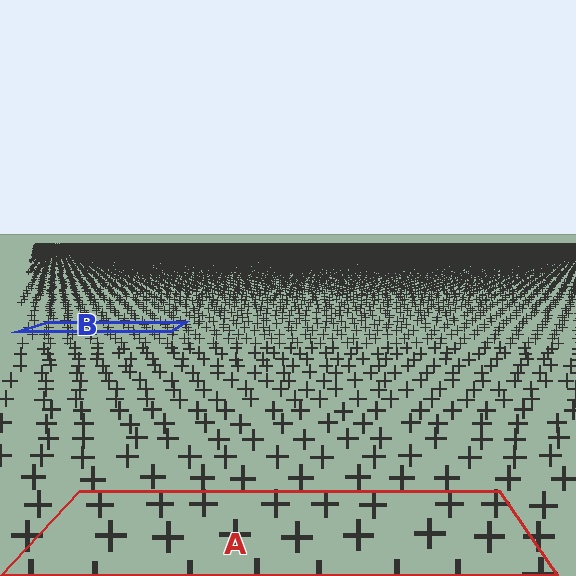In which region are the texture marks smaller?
The texture marks are smaller in region B, because it is farther away.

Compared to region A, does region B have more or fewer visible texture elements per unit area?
Region B has more texture elements per unit area — they are packed more densely because it is farther away.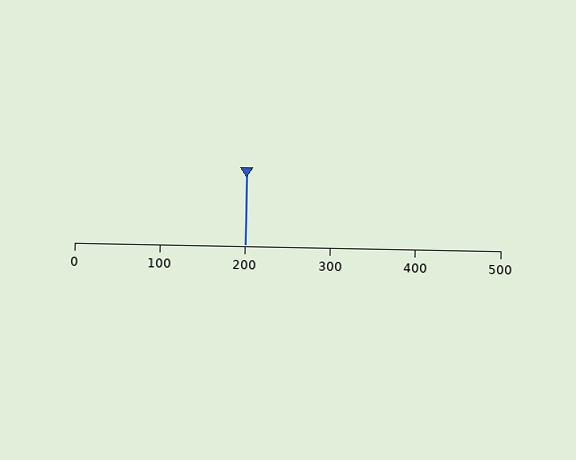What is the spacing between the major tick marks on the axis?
The major ticks are spaced 100 apart.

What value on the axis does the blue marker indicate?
The marker indicates approximately 200.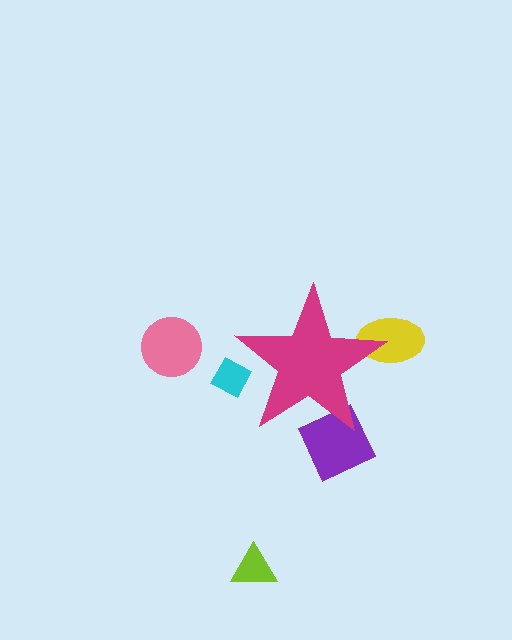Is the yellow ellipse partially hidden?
Yes, the yellow ellipse is partially hidden behind the magenta star.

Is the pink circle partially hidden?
No, the pink circle is fully visible.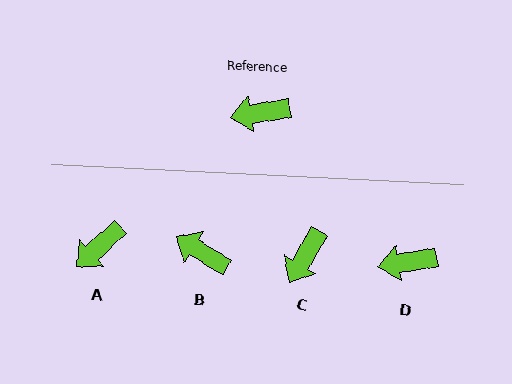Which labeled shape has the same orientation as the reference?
D.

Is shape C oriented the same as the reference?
No, it is off by about 50 degrees.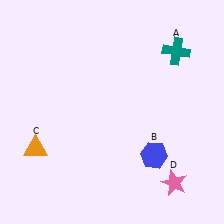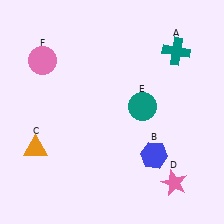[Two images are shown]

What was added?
A teal circle (E), a pink circle (F) were added in Image 2.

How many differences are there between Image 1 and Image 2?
There are 2 differences between the two images.